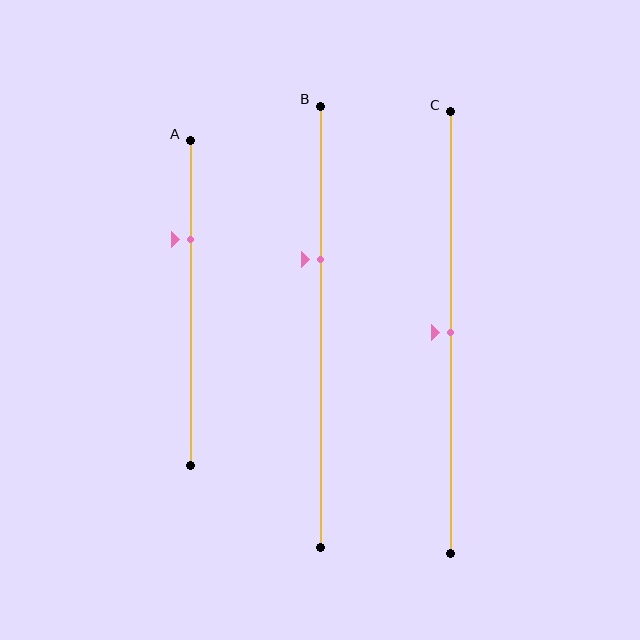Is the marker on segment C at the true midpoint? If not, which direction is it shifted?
Yes, the marker on segment C is at the true midpoint.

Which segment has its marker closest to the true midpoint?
Segment C has its marker closest to the true midpoint.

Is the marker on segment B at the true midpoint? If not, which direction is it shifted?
No, the marker on segment B is shifted upward by about 15% of the segment length.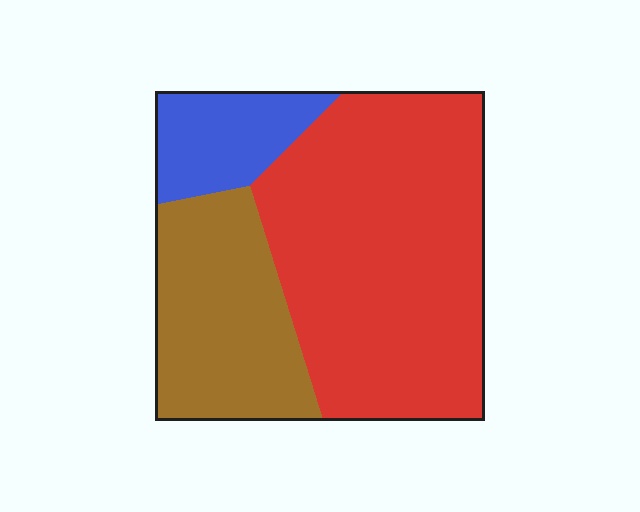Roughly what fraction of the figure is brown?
Brown takes up about one quarter (1/4) of the figure.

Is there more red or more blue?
Red.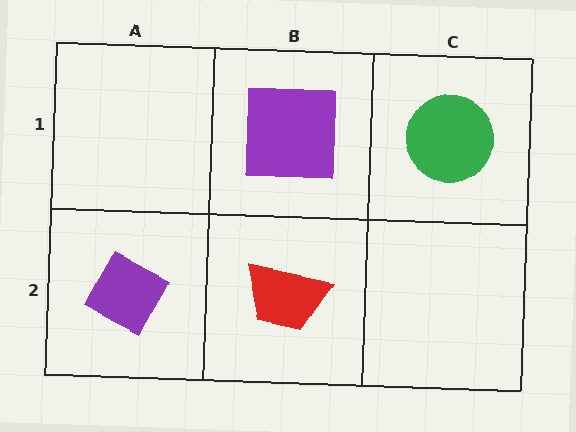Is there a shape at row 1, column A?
No, that cell is empty.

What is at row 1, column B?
A purple square.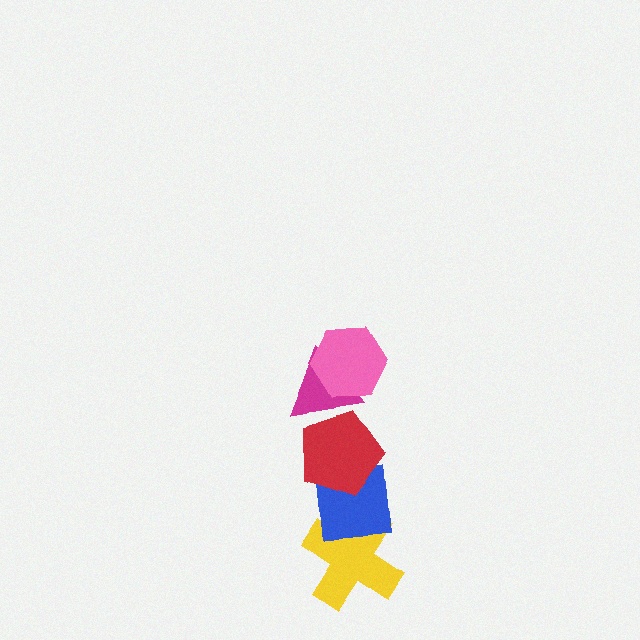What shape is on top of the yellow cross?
The blue square is on top of the yellow cross.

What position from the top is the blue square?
The blue square is 4th from the top.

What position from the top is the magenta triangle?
The magenta triangle is 2nd from the top.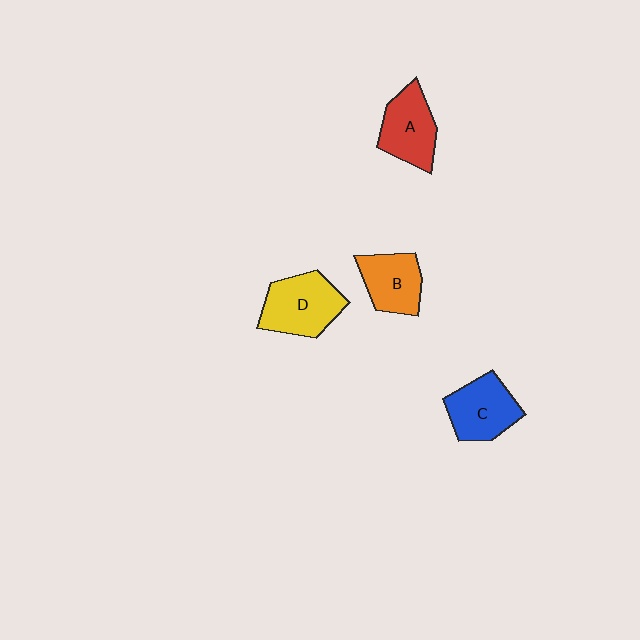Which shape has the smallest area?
Shape B (orange).